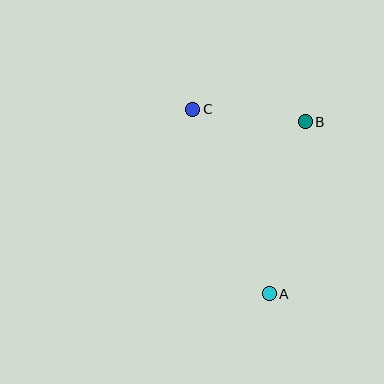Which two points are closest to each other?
Points B and C are closest to each other.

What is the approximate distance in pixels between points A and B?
The distance between A and B is approximately 176 pixels.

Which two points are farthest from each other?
Points A and C are farthest from each other.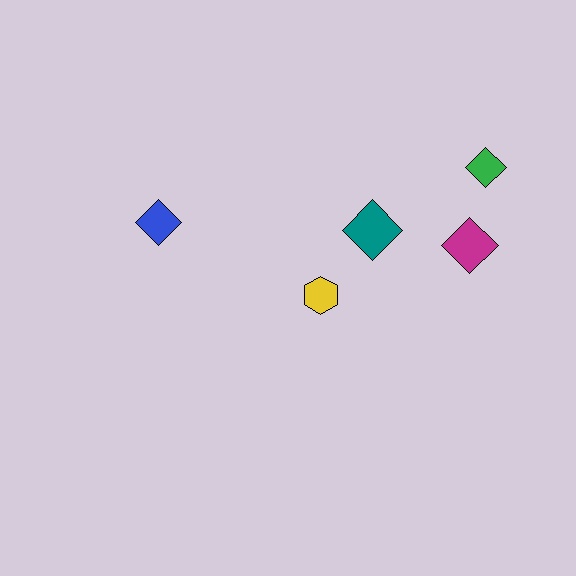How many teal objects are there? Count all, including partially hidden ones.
There is 1 teal object.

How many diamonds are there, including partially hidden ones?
There are 4 diamonds.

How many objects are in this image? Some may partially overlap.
There are 5 objects.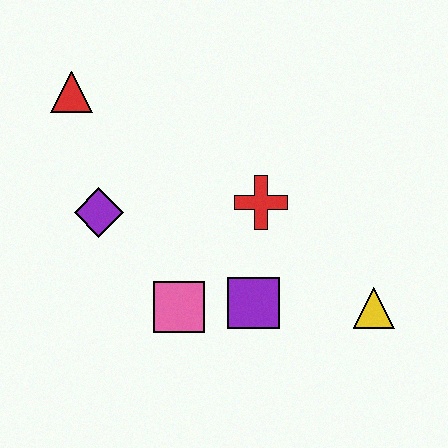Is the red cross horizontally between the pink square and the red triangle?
No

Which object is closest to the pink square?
The purple square is closest to the pink square.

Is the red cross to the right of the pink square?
Yes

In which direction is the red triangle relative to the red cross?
The red triangle is to the left of the red cross.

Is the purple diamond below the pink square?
No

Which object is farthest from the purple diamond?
The yellow triangle is farthest from the purple diamond.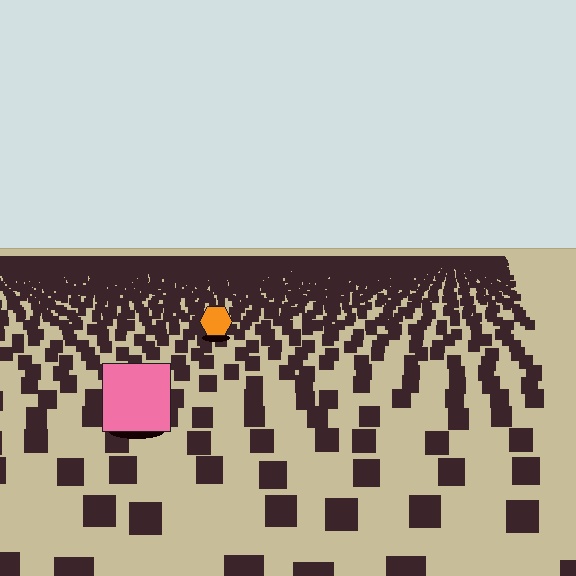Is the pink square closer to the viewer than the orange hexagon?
Yes. The pink square is closer — you can tell from the texture gradient: the ground texture is coarser near it.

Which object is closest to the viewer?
The pink square is closest. The texture marks near it are larger and more spread out.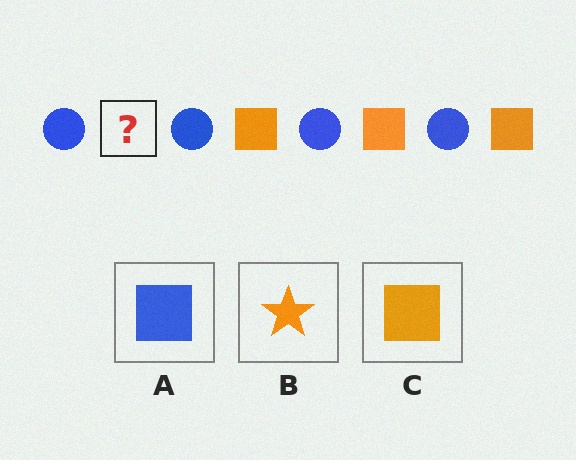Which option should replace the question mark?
Option C.